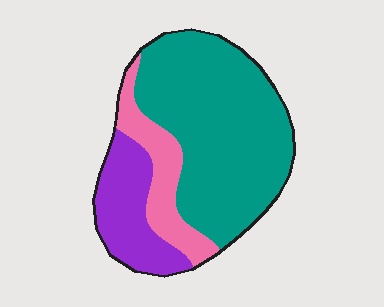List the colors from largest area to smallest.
From largest to smallest: teal, purple, pink.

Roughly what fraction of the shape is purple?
Purple takes up about one fifth (1/5) of the shape.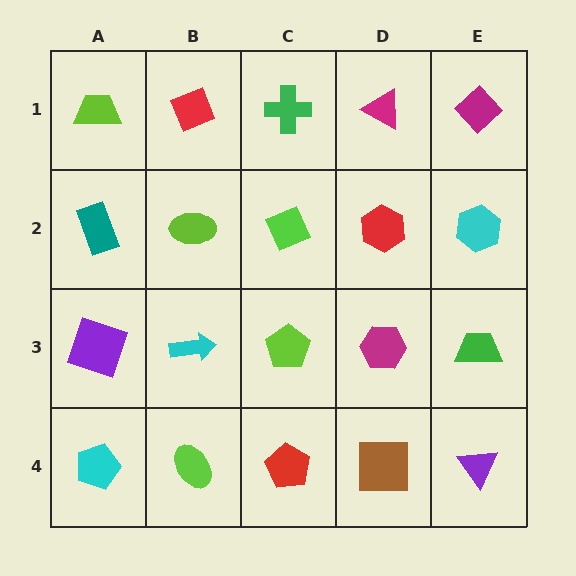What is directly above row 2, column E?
A magenta diamond.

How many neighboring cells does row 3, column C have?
4.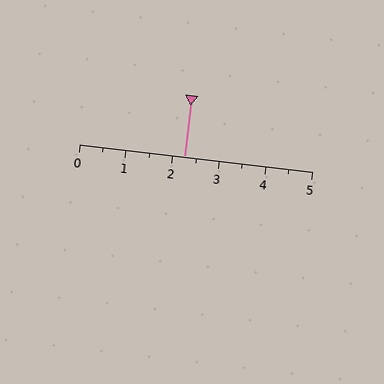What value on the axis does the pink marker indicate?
The marker indicates approximately 2.2.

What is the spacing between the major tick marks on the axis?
The major ticks are spaced 1 apart.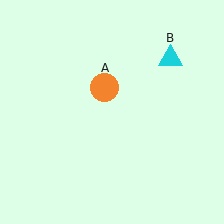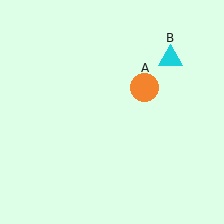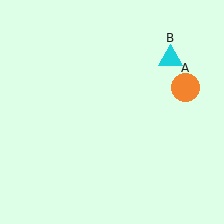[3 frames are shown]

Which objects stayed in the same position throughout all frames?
Cyan triangle (object B) remained stationary.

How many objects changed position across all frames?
1 object changed position: orange circle (object A).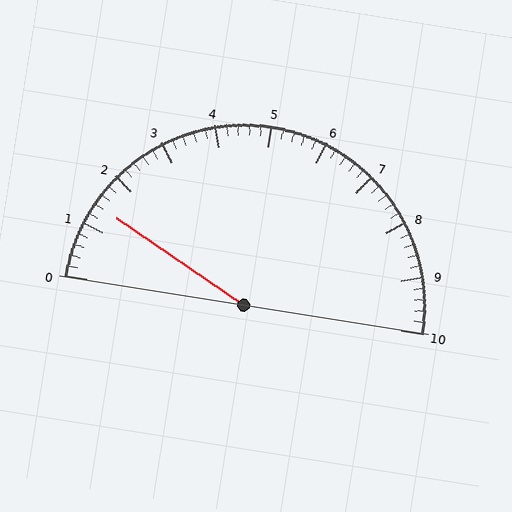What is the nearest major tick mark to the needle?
The nearest major tick mark is 1.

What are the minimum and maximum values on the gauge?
The gauge ranges from 0 to 10.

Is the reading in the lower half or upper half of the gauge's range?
The reading is in the lower half of the range (0 to 10).